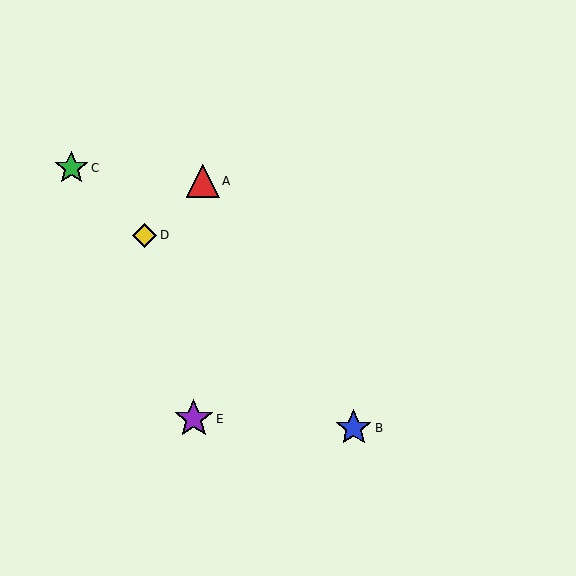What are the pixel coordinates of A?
Object A is at (203, 181).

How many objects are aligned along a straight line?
3 objects (B, C, D) are aligned along a straight line.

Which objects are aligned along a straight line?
Objects B, C, D are aligned along a straight line.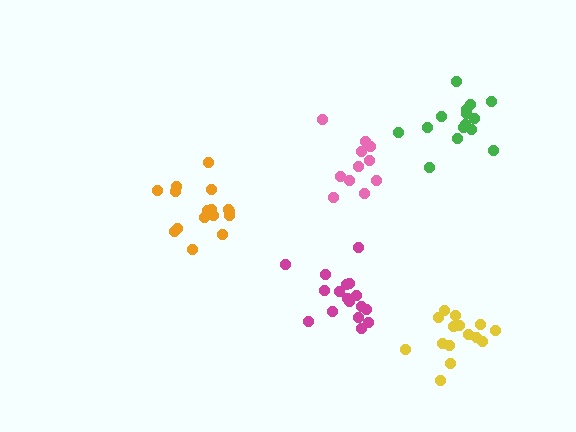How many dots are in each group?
Group 1: 15 dots, Group 2: 17 dots, Group 3: 11 dots, Group 4: 16 dots, Group 5: 16 dots (75 total).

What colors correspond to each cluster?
The clusters are colored: yellow, magenta, pink, orange, green.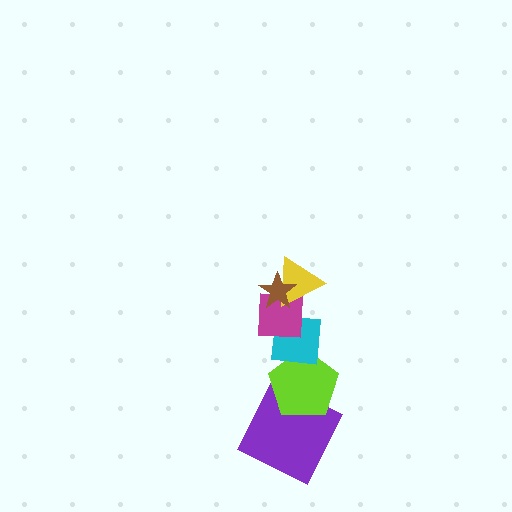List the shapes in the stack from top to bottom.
From top to bottom: the brown star, the yellow triangle, the magenta square, the cyan square, the lime pentagon, the purple square.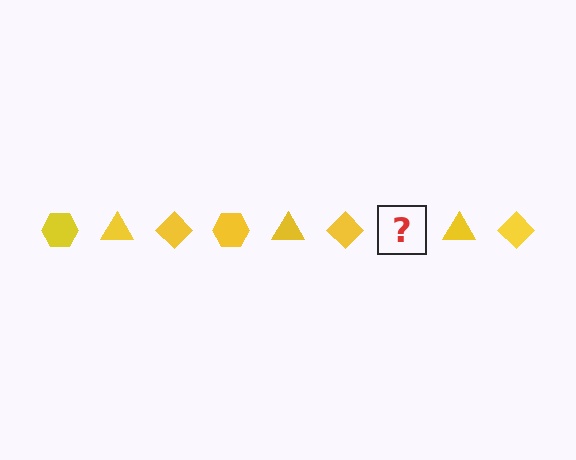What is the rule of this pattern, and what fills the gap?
The rule is that the pattern cycles through hexagon, triangle, diamond shapes in yellow. The gap should be filled with a yellow hexagon.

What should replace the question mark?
The question mark should be replaced with a yellow hexagon.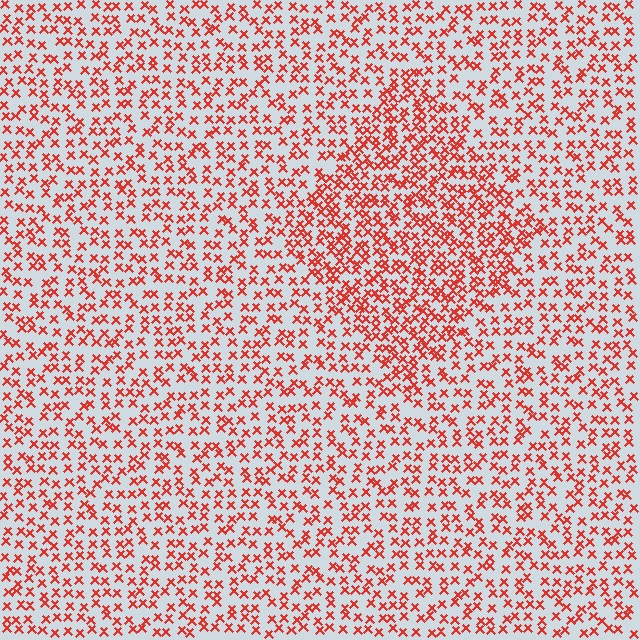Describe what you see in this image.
The image contains small red elements arranged at two different densities. A diamond-shaped region is visible where the elements are more densely packed than the surrounding area.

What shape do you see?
I see a diamond.